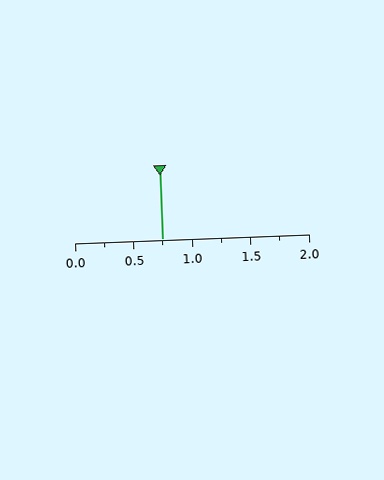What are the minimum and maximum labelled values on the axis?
The axis runs from 0.0 to 2.0.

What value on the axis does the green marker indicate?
The marker indicates approximately 0.75.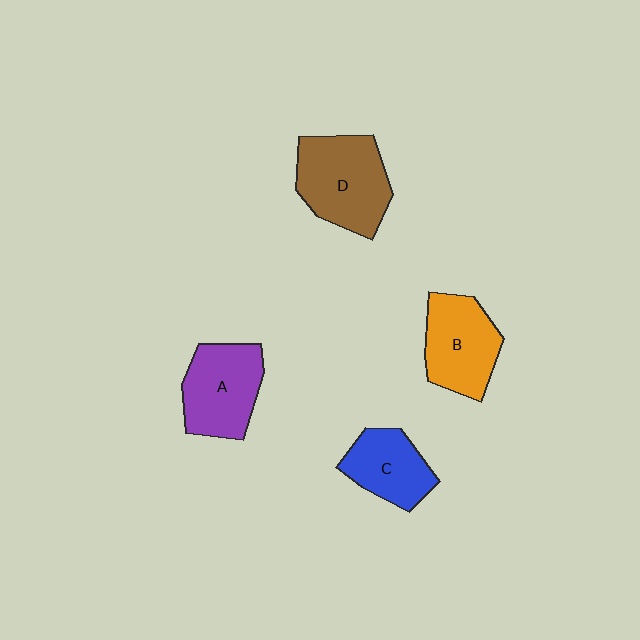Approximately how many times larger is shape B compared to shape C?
Approximately 1.2 times.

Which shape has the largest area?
Shape D (brown).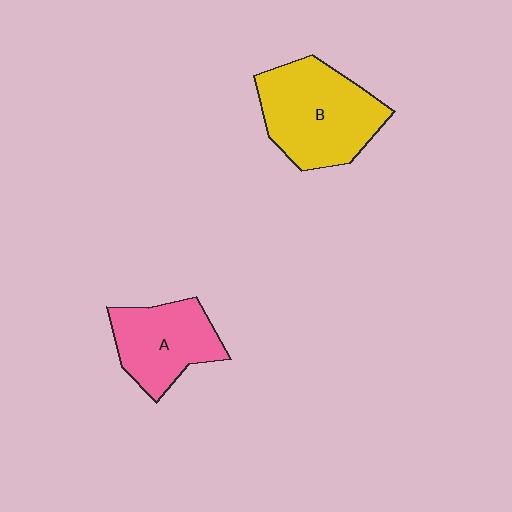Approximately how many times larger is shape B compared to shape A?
Approximately 1.4 times.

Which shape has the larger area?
Shape B (yellow).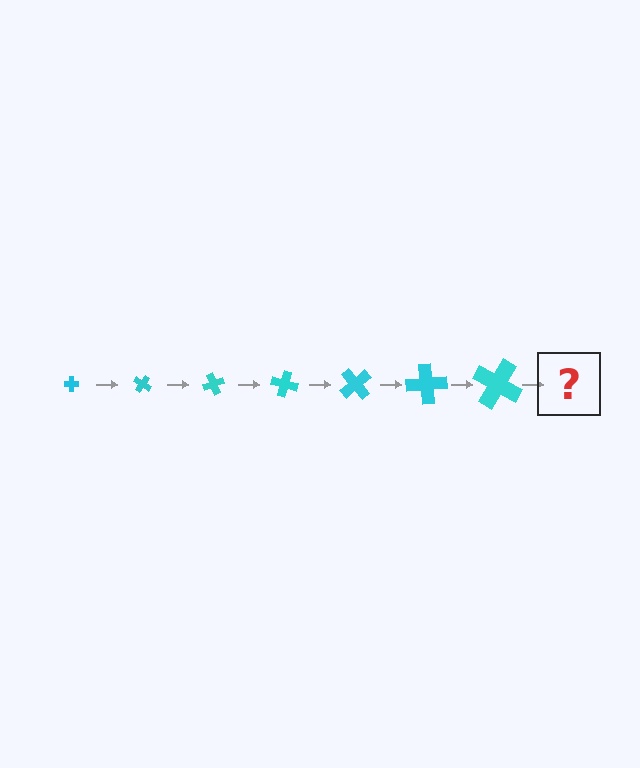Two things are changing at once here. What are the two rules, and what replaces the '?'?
The two rules are that the cross grows larger each step and it rotates 35 degrees each step. The '?' should be a cross, larger than the previous one and rotated 245 degrees from the start.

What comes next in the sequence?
The next element should be a cross, larger than the previous one and rotated 245 degrees from the start.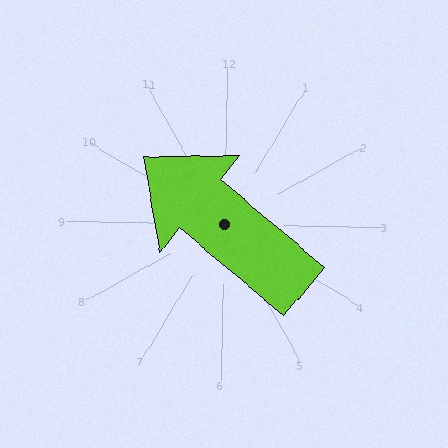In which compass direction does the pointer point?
Northwest.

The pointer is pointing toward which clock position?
Roughly 10 o'clock.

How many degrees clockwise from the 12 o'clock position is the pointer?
Approximately 309 degrees.